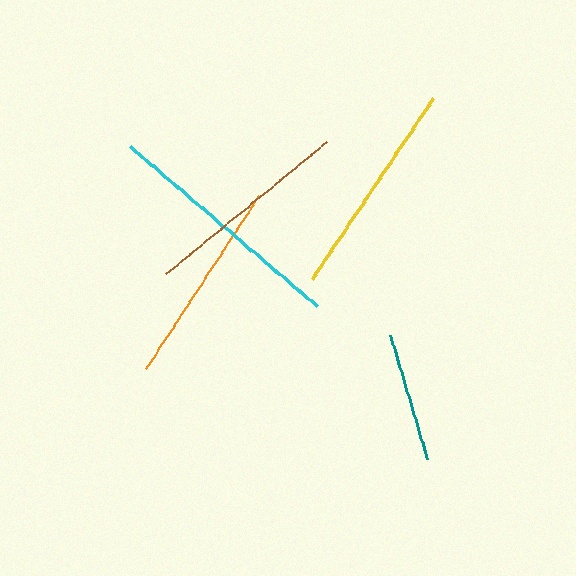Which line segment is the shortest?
The teal line is the shortest at approximately 130 pixels.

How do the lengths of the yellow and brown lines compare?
The yellow and brown lines are approximately the same length.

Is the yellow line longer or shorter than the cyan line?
The cyan line is longer than the yellow line.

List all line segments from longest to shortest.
From longest to shortest: cyan, yellow, brown, orange, teal.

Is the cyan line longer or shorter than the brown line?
The cyan line is longer than the brown line.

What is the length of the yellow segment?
The yellow segment is approximately 218 pixels long.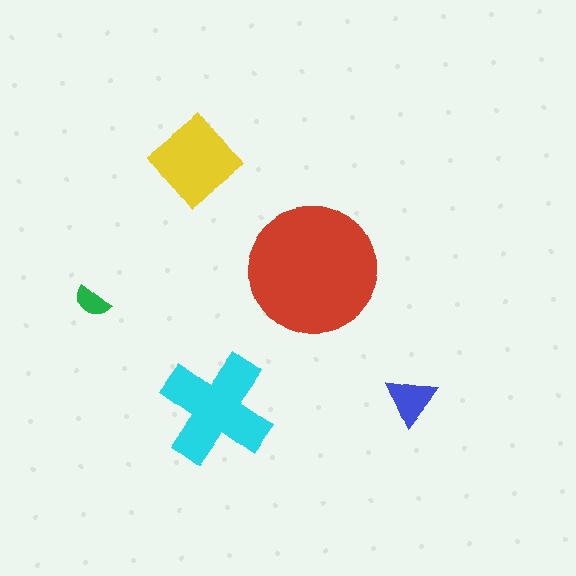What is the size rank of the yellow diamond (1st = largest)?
3rd.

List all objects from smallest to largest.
The green semicircle, the blue triangle, the yellow diamond, the cyan cross, the red circle.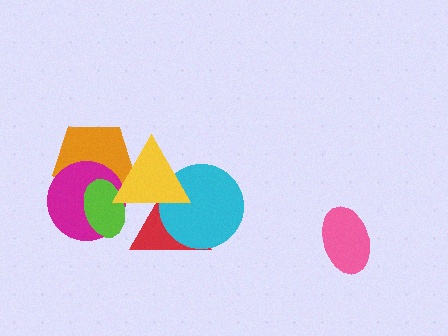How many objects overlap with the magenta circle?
3 objects overlap with the magenta circle.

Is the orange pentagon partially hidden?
Yes, it is partially covered by another shape.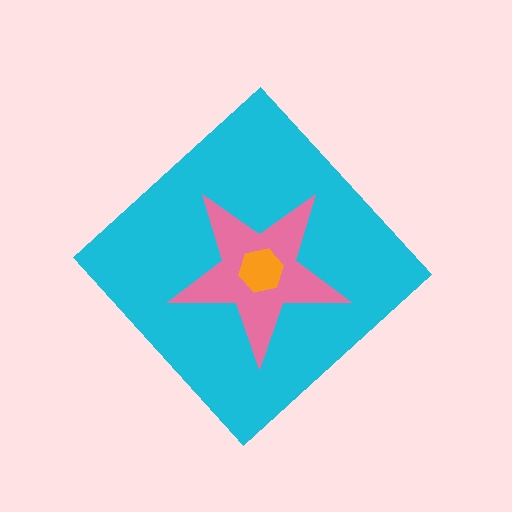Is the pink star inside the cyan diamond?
Yes.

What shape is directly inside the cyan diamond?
The pink star.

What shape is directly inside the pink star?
The orange hexagon.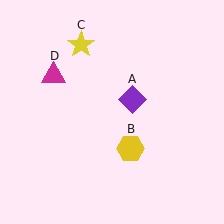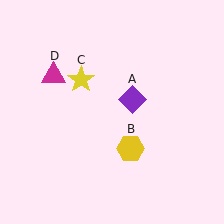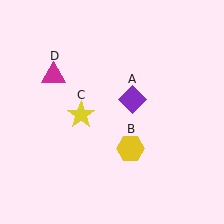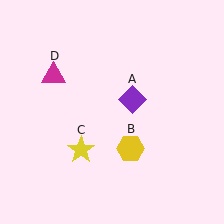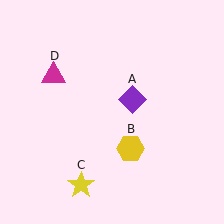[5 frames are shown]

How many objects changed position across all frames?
1 object changed position: yellow star (object C).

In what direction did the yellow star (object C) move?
The yellow star (object C) moved down.